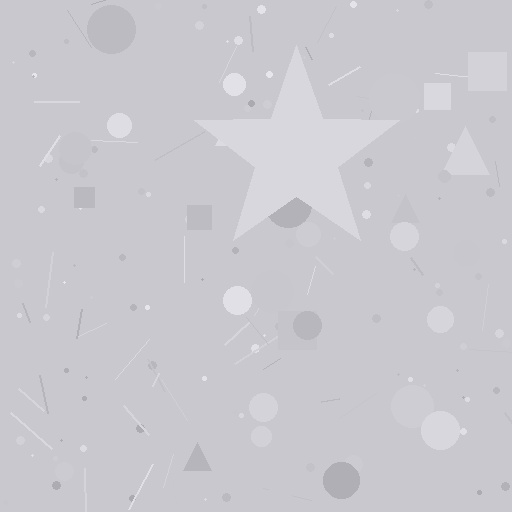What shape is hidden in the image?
A star is hidden in the image.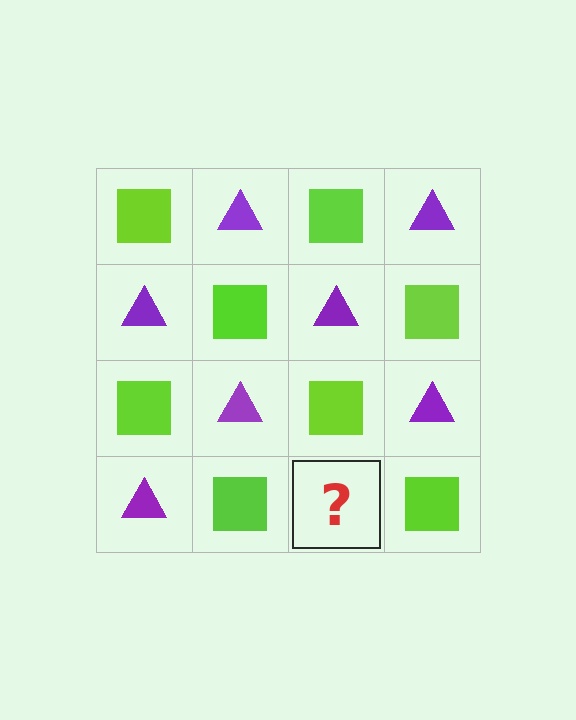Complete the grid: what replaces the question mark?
The question mark should be replaced with a purple triangle.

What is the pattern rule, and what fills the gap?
The rule is that it alternates lime square and purple triangle in a checkerboard pattern. The gap should be filled with a purple triangle.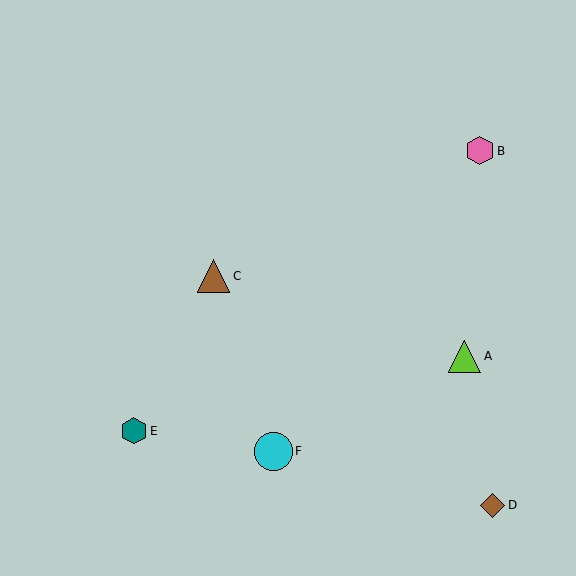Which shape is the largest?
The cyan circle (labeled F) is the largest.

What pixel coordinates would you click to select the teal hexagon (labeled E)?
Click at (134, 431) to select the teal hexagon E.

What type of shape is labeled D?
Shape D is a brown diamond.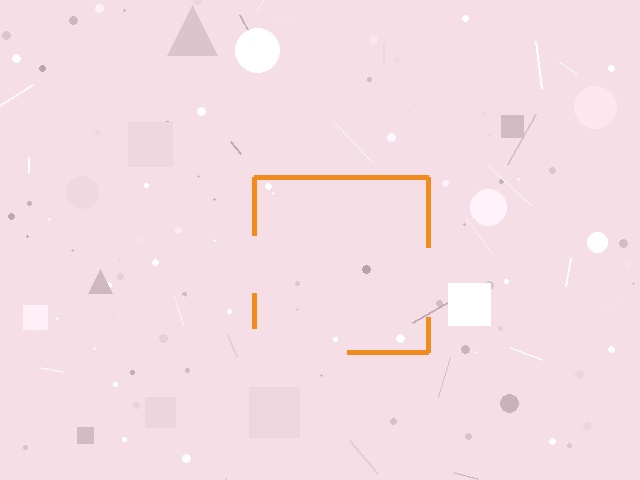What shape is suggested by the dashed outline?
The dashed outline suggests a square.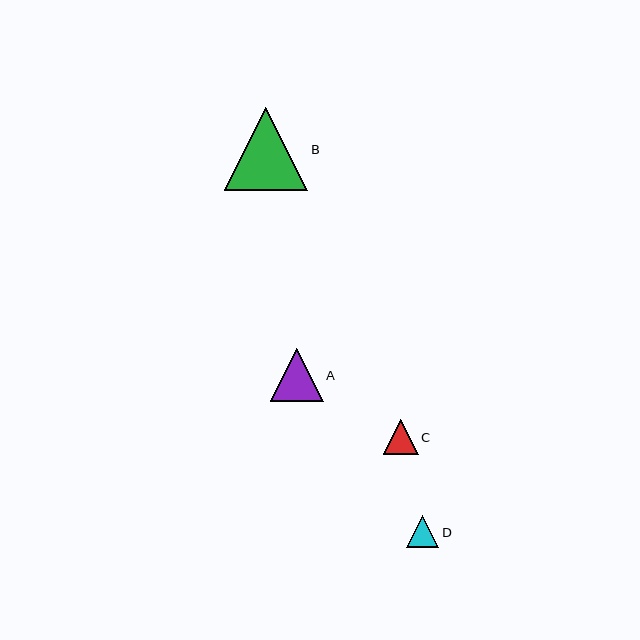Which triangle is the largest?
Triangle B is the largest with a size of approximately 83 pixels.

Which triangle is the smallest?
Triangle D is the smallest with a size of approximately 32 pixels.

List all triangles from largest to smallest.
From largest to smallest: B, A, C, D.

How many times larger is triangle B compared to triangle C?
Triangle B is approximately 2.4 times the size of triangle C.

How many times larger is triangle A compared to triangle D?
Triangle A is approximately 1.7 times the size of triangle D.